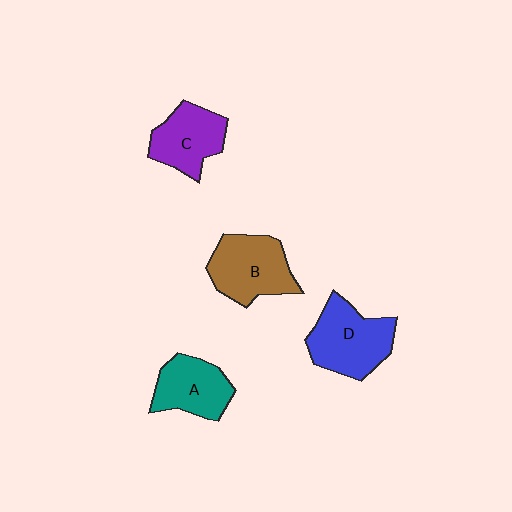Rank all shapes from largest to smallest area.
From largest to smallest: D (blue), B (brown), C (purple), A (teal).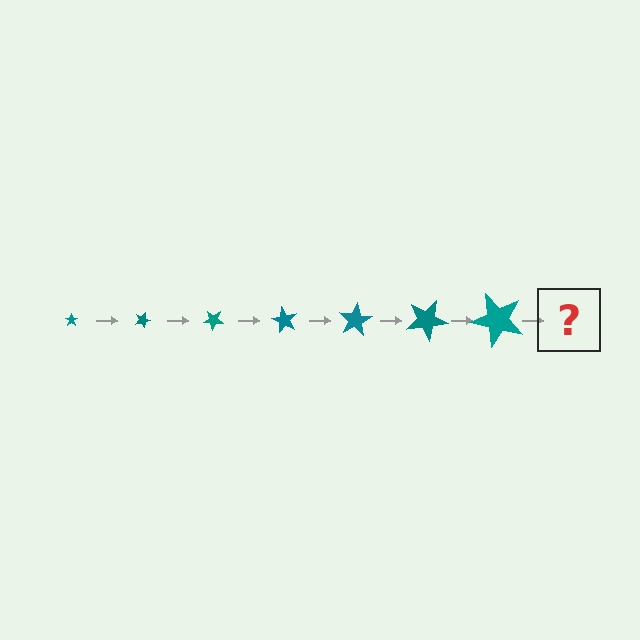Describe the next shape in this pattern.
It should be a star, larger than the previous one and rotated 140 degrees from the start.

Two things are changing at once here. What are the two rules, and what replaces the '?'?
The two rules are that the star grows larger each step and it rotates 20 degrees each step. The '?' should be a star, larger than the previous one and rotated 140 degrees from the start.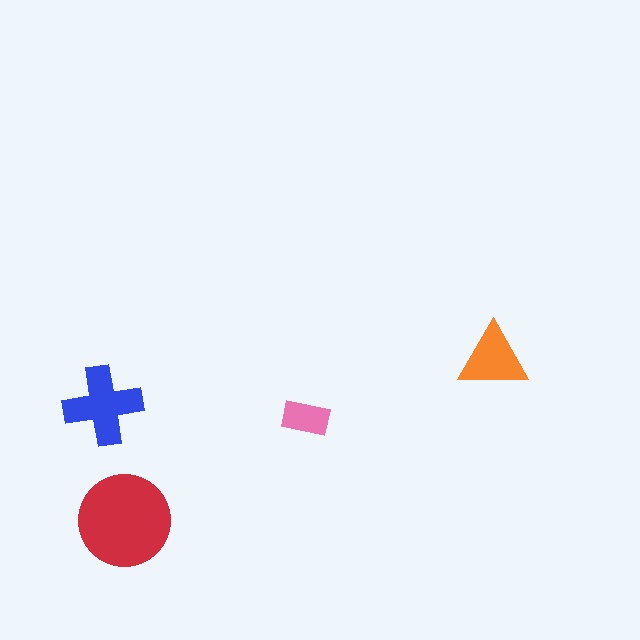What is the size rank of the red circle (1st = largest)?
1st.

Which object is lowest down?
The red circle is bottommost.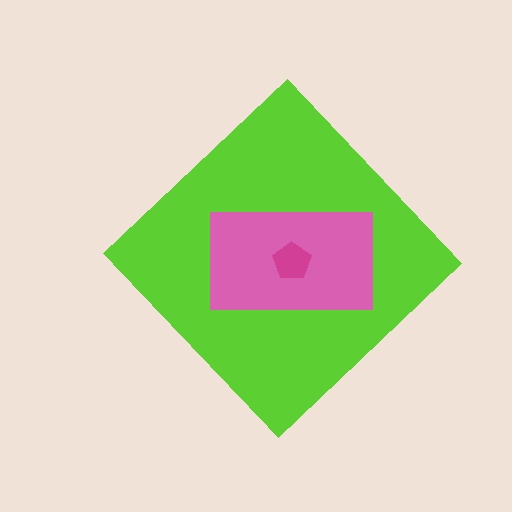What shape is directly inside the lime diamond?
The pink rectangle.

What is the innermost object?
The magenta pentagon.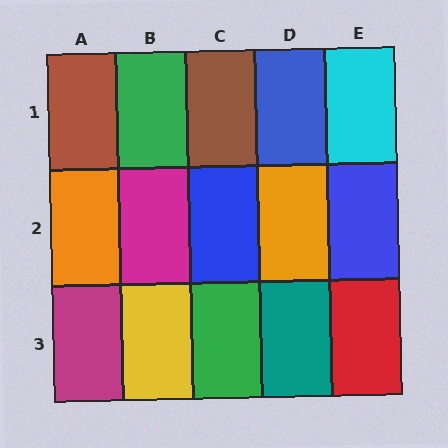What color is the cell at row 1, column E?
Cyan.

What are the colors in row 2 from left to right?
Orange, magenta, blue, orange, blue.